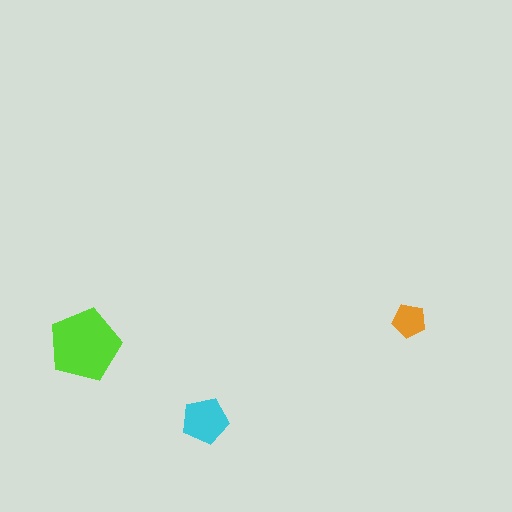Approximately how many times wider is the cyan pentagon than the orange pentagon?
About 1.5 times wider.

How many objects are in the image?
There are 3 objects in the image.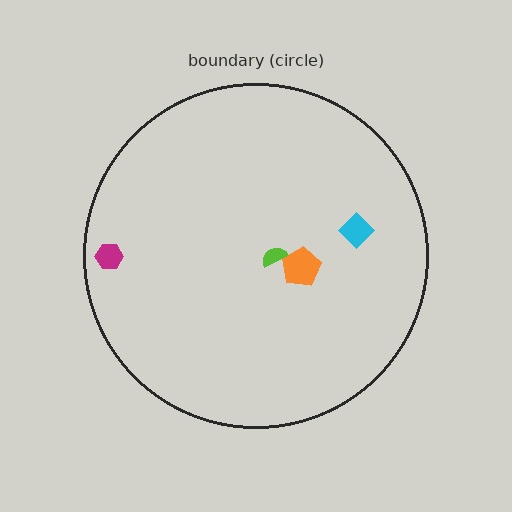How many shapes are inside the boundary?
4 inside, 0 outside.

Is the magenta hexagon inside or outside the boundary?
Inside.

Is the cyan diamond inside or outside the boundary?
Inside.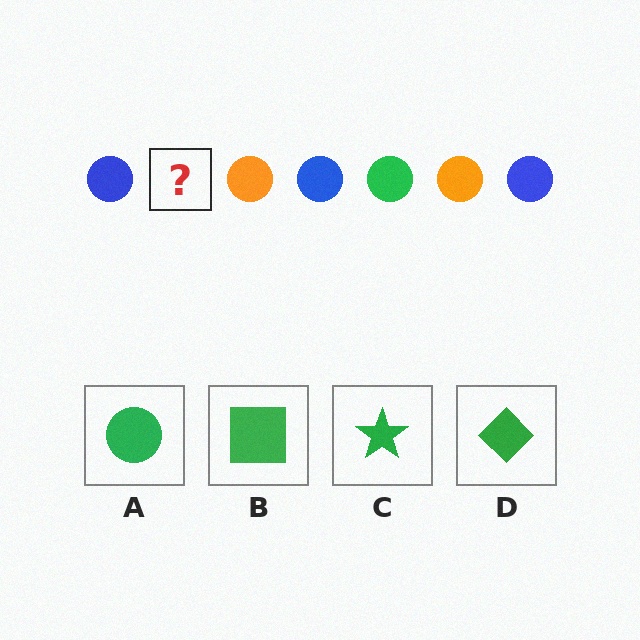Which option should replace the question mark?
Option A.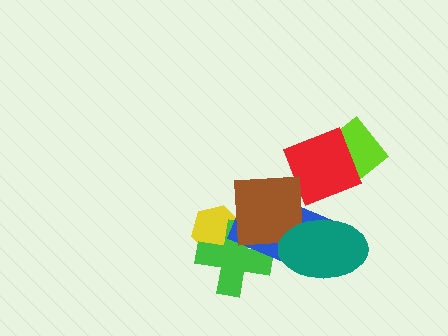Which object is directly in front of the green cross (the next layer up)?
The blue rectangle is directly in front of the green cross.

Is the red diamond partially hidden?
Yes, it is partially covered by another shape.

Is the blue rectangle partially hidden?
Yes, it is partially covered by another shape.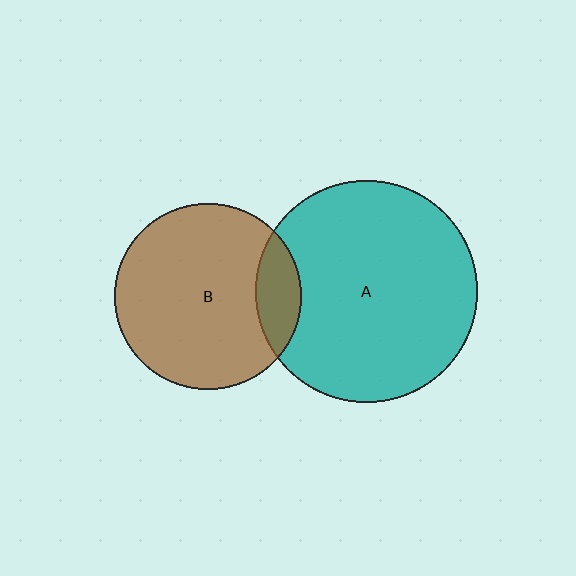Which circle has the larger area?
Circle A (teal).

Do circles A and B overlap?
Yes.